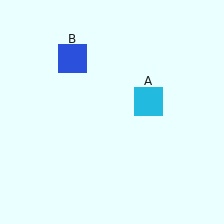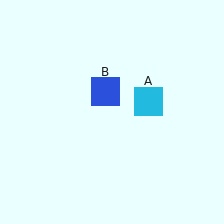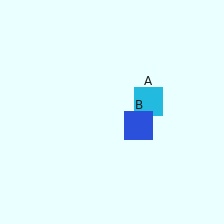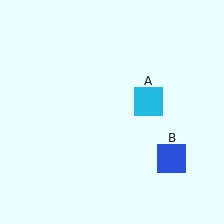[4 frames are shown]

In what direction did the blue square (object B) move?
The blue square (object B) moved down and to the right.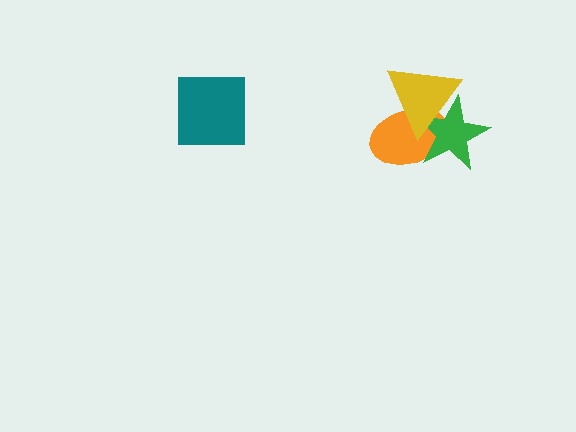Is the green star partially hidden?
Yes, it is partially covered by another shape.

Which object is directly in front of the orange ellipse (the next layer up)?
The green star is directly in front of the orange ellipse.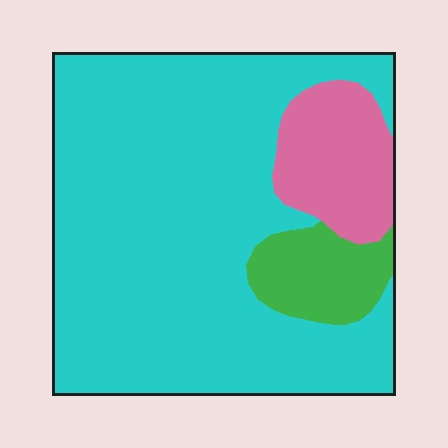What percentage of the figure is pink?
Pink covers 13% of the figure.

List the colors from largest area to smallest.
From largest to smallest: cyan, pink, green.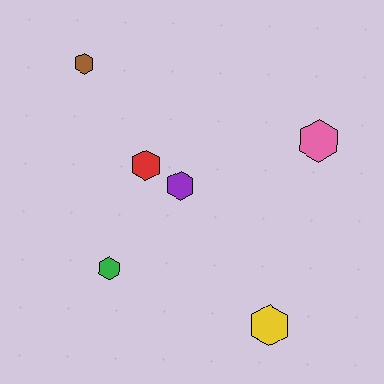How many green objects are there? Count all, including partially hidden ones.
There is 1 green object.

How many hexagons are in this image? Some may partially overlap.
There are 6 hexagons.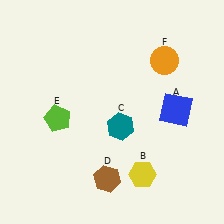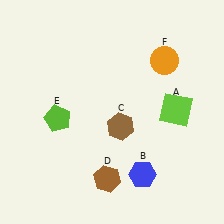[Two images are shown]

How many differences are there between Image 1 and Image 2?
There are 3 differences between the two images.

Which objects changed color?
A changed from blue to lime. B changed from yellow to blue. C changed from teal to brown.